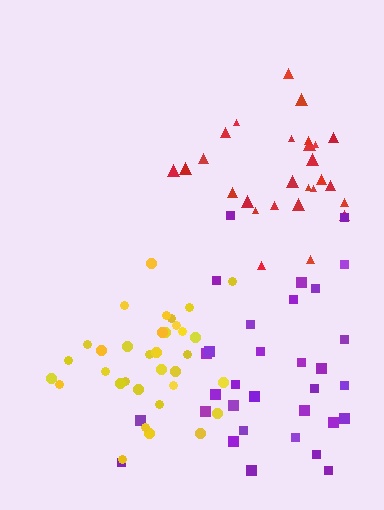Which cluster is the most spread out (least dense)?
Purple.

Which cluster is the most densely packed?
Yellow.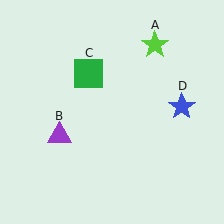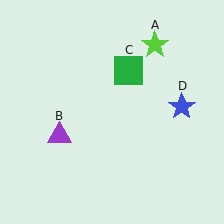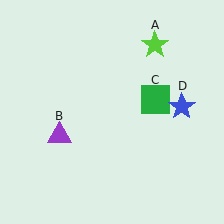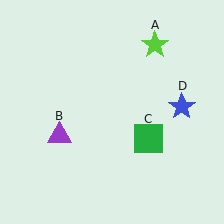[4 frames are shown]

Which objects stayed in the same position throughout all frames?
Lime star (object A) and purple triangle (object B) and blue star (object D) remained stationary.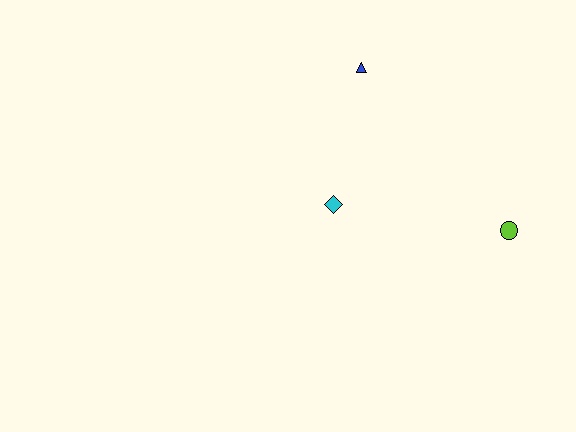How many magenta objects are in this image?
There are no magenta objects.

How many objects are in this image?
There are 3 objects.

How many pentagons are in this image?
There are no pentagons.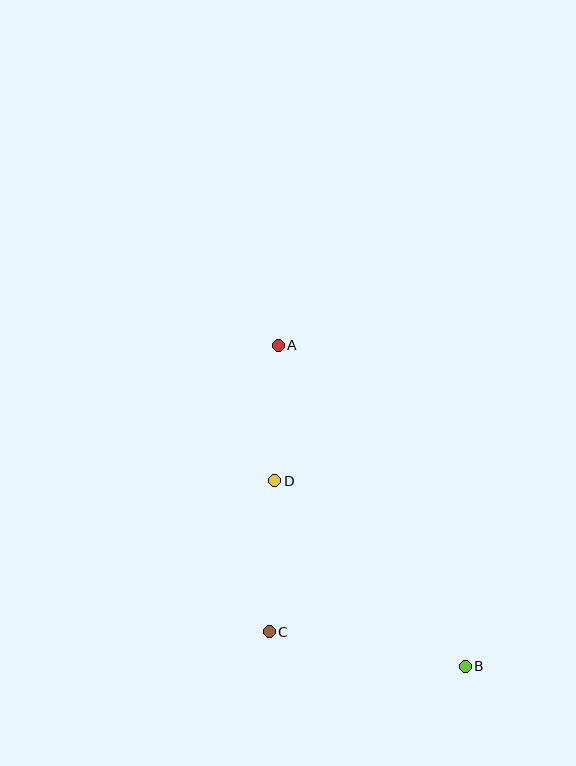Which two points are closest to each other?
Points A and D are closest to each other.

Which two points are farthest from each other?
Points A and B are farthest from each other.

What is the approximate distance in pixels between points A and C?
The distance between A and C is approximately 287 pixels.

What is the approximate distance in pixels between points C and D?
The distance between C and D is approximately 151 pixels.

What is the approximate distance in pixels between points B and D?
The distance between B and D is approximately 266 pixels.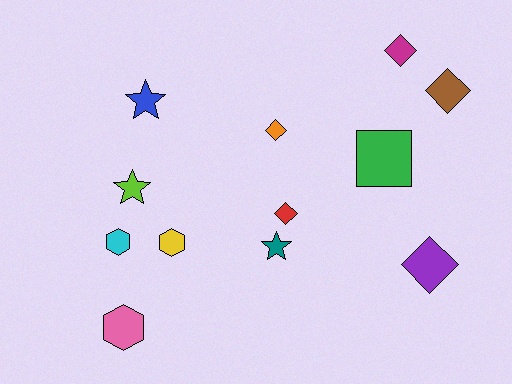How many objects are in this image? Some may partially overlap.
There are 12 objects.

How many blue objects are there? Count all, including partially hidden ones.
There is 1 blue object.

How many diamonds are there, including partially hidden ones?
There are 5 diamonds.